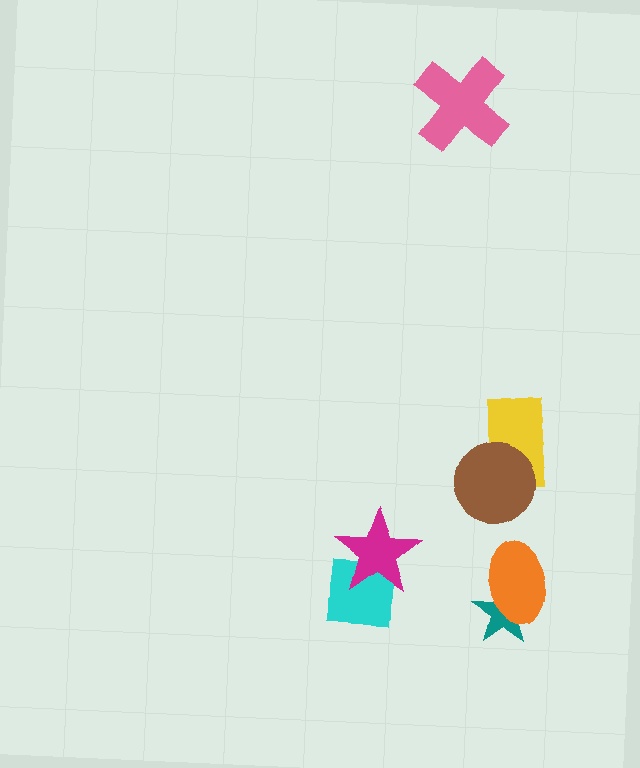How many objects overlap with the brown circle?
1 object overlaps with the brown circle.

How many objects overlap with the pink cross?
0 objects overlap with the pink cross.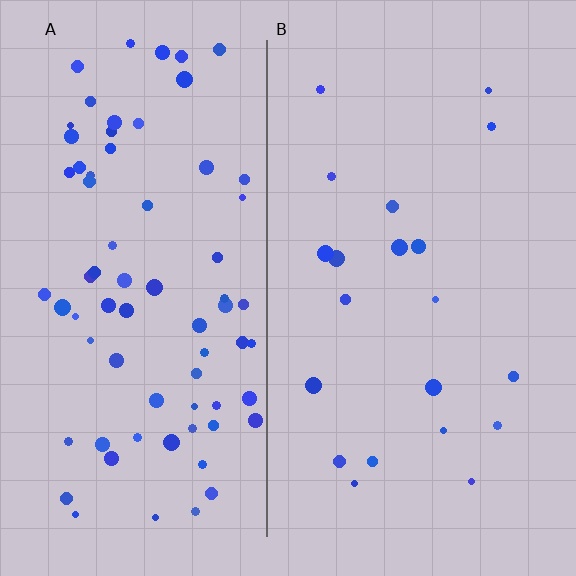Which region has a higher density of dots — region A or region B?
A (the left).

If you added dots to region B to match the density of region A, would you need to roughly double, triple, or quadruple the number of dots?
Approximately quadruple.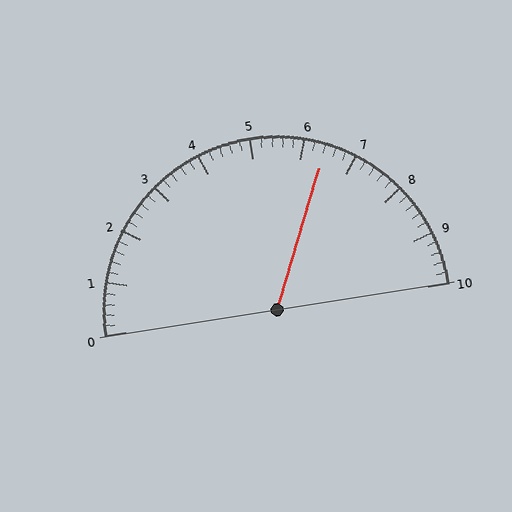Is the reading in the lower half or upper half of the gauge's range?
The reading is in the upper half of the range (0 to 10).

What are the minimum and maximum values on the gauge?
The gauge ranges from 0 to 10.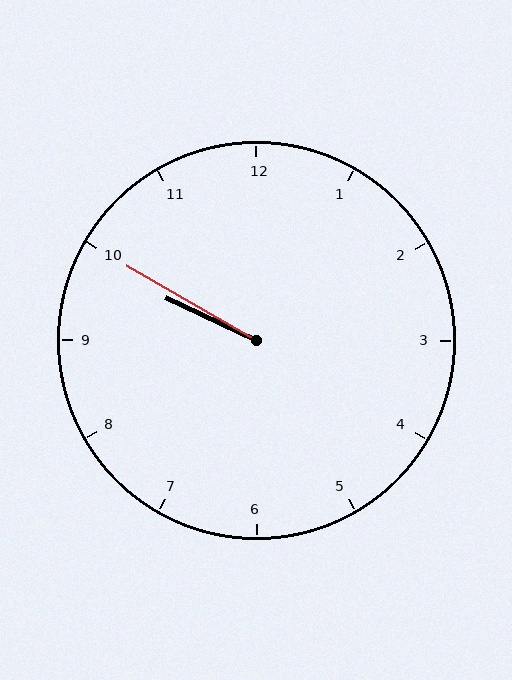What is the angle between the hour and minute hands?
Approximately 5 degrees.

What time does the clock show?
9:50.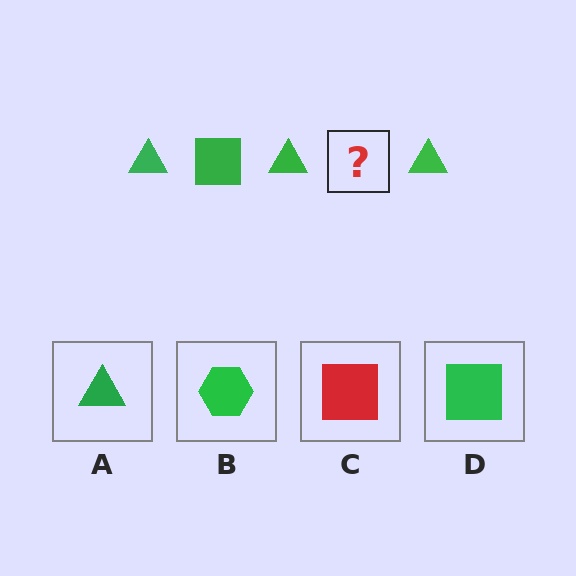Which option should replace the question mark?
Option D.